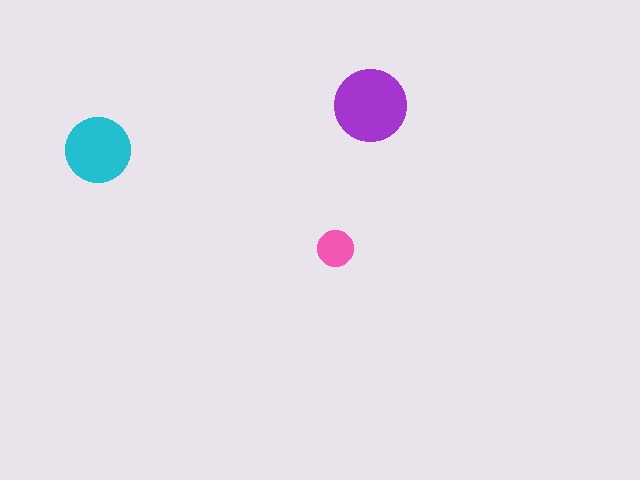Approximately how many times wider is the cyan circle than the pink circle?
About 2 times wider.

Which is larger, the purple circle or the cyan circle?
The purple one.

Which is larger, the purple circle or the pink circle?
The purple one.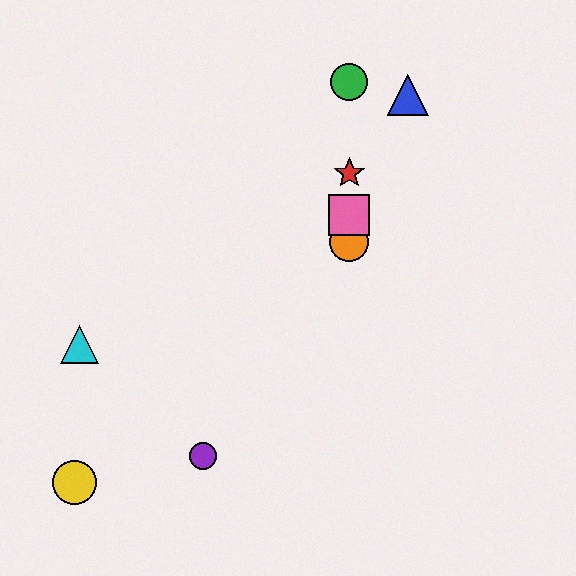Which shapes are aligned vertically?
The red star, the green circle, the orange circle, the pink square are aligned vertically.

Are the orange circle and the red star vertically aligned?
Yes, both are at x≈349.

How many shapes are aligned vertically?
4 shapes (the red star, the green circle, the orange circle, the pink square) are aligned vertically.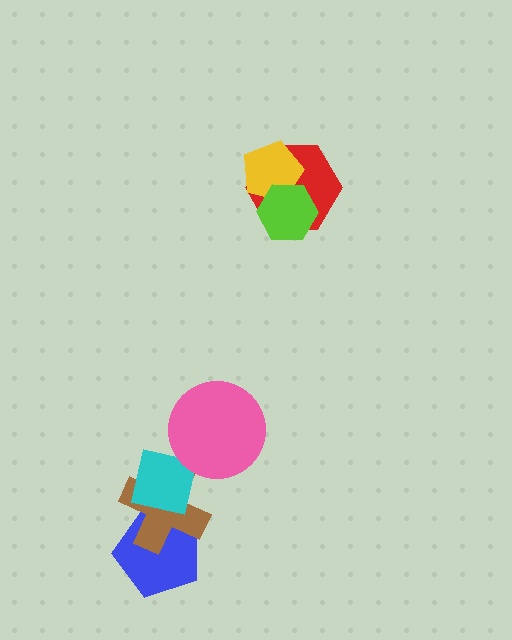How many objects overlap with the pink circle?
0 objects overlap with the pink circle.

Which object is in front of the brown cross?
The cyan square is in front of the brown cross.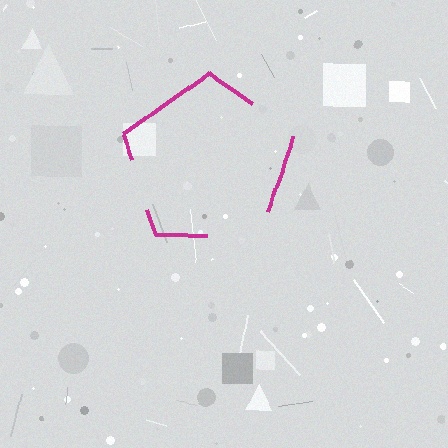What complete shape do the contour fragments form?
The contour fragments form a pentagon.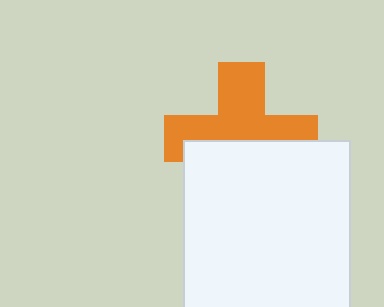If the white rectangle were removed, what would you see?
You would see the complete orange cross.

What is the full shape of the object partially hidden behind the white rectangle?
The partially hidden object is an orange cross.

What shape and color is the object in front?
The object in front is a white rectangle.